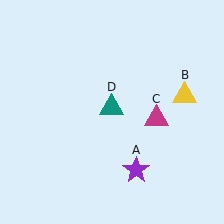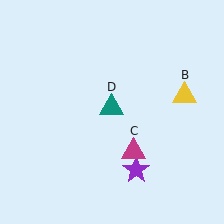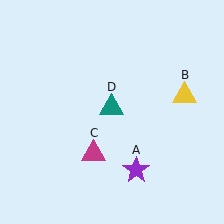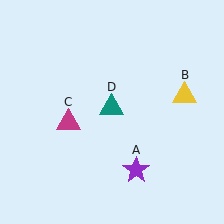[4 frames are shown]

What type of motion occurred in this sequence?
The magenta triangle (object C) rotated clockwise around the center of the scene.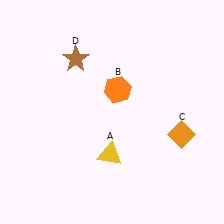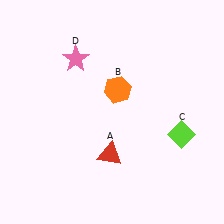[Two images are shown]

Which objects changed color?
A changed from yellow to red. C changed from orange to lime. D changed from brown to pink.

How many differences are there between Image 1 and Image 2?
There are 3 differences between the two images.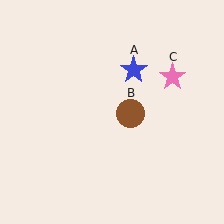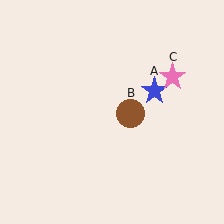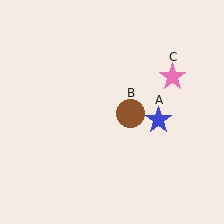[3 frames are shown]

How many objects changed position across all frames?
1 object changed position: blue star (object A).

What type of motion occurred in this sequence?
The blue star (object A) rotated clockwise around the center of the scene.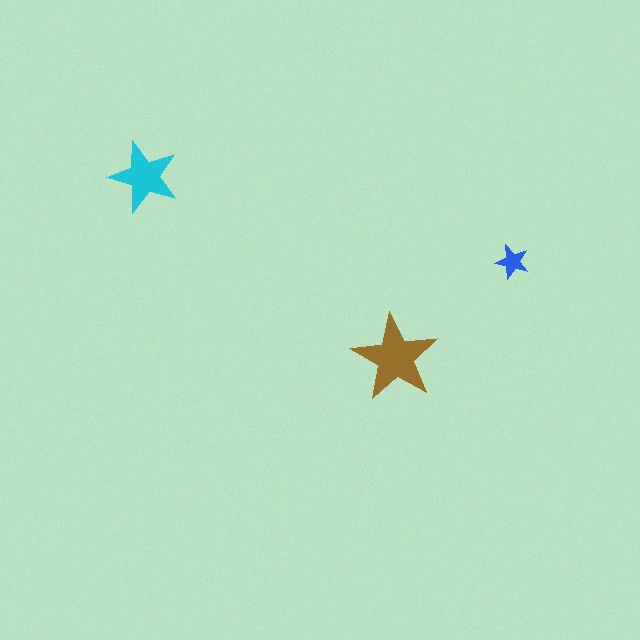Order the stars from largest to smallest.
the brown one, the cyan one, the blue one.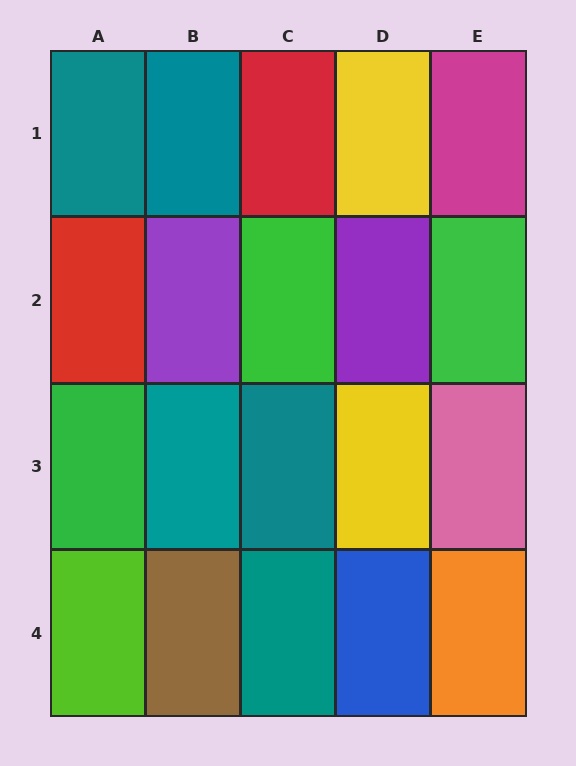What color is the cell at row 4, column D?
Blue.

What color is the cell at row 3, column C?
Teal.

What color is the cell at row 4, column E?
Orange.